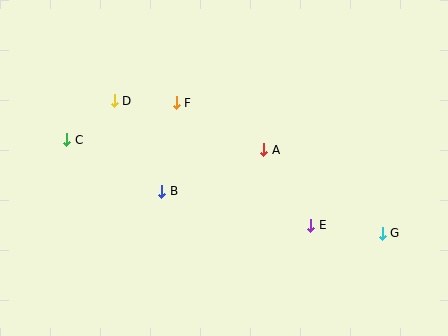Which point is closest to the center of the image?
Point A at (264, 150) is closest to the center.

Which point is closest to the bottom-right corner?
Point G is closest to the bottom-right corner.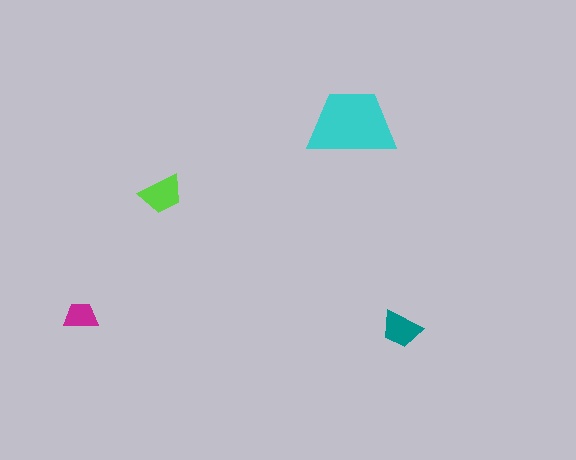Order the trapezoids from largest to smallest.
the cyan one, the lime one, the teal one, the magenta one.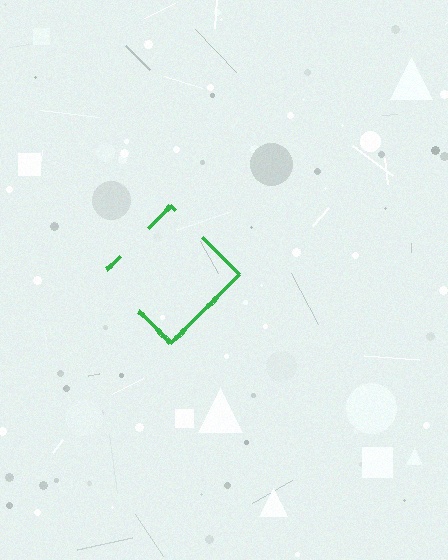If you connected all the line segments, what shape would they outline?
They would outline a diamond.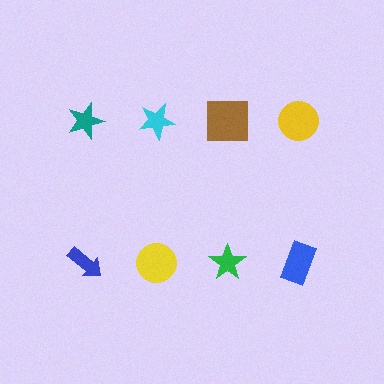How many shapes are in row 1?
4 shapes.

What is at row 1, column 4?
A yellow circle.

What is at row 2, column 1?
A blue arrow.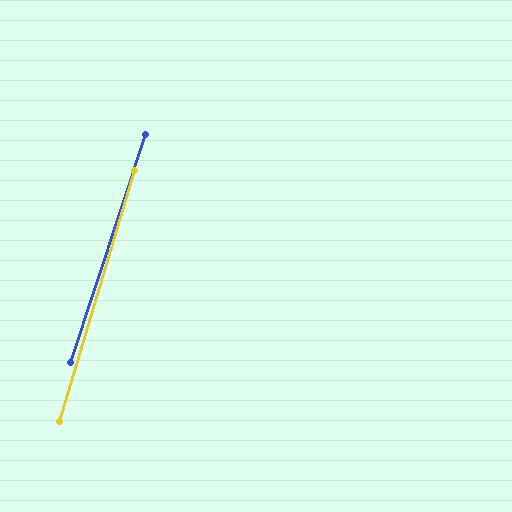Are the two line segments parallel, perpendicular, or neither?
Parallel — their directions differ by only 1.5°.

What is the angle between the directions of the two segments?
Approximately 2 degrees.